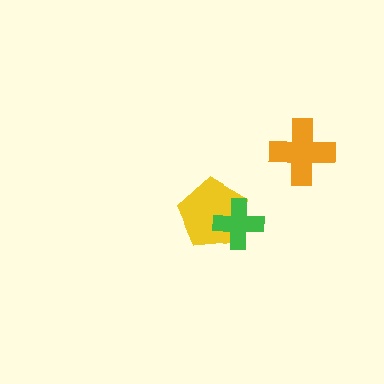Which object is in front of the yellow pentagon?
The green cross is in front of the yellow pentagon.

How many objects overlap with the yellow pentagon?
1 object overlaps with the yellow pentagon.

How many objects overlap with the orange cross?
0 objects overlap with the orange cross.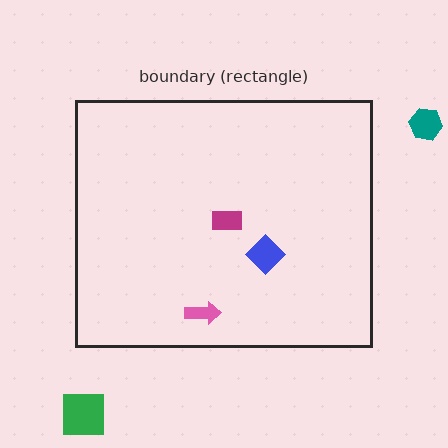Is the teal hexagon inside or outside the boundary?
Outside.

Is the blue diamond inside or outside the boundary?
Inside.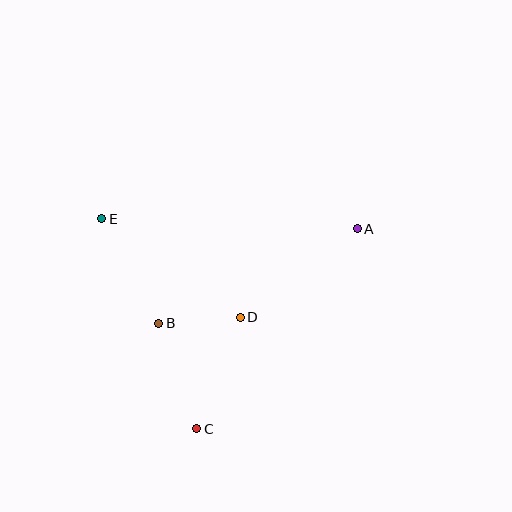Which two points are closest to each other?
Points B and D are closest to each other.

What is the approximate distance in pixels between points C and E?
The distance between C and E is approximately 230 pixels.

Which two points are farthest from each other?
Points A and C are farthest from each other.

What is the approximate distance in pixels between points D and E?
The distance between D and E is approximately 170 pixels.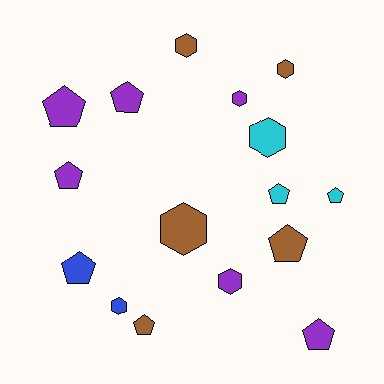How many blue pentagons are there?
There is 1 blue pentagon.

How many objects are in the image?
There are 16 objects.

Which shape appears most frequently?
Pentagon, with 9 objects.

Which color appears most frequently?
Purple, with 6 objects.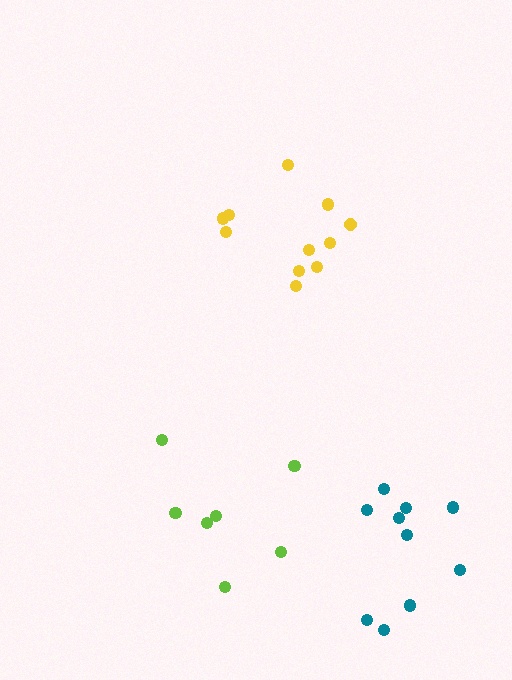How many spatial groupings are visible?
There are 3 spatial groupings.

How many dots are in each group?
Group 1: 11 dots, Group 2: 7 dots, Group 3: 10 dots (28 total).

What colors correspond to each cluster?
The clusters are colored: yellow, lime, teal.